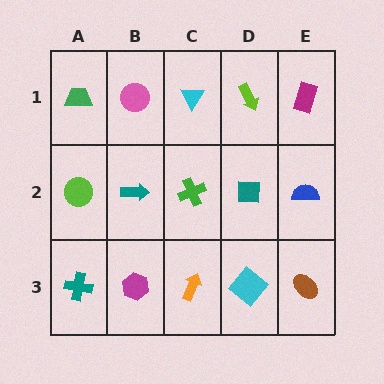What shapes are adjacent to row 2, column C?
A cyan triangle (row 1, column C), an orange arrow (row 3, column C), a teal arrow (row 2, column B), a teal square (row 2, column D).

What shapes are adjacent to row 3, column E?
A blue semicircle (row 2, column E), a cyan diamond (row 3, column D).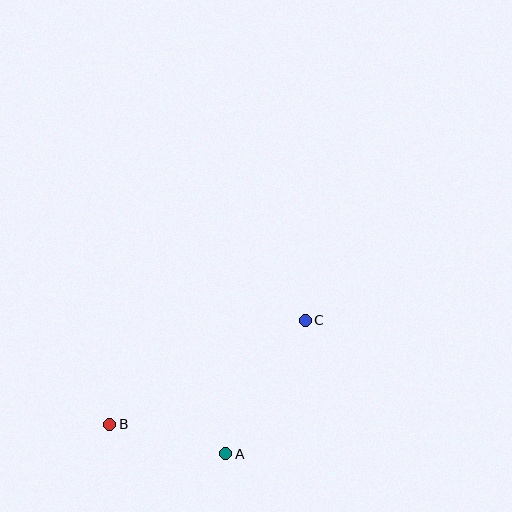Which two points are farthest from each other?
Points B and C are farthest from each other.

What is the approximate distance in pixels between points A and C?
The distance between A and C is approximately 155 pixels.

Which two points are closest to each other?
Points A and B are closest to each other.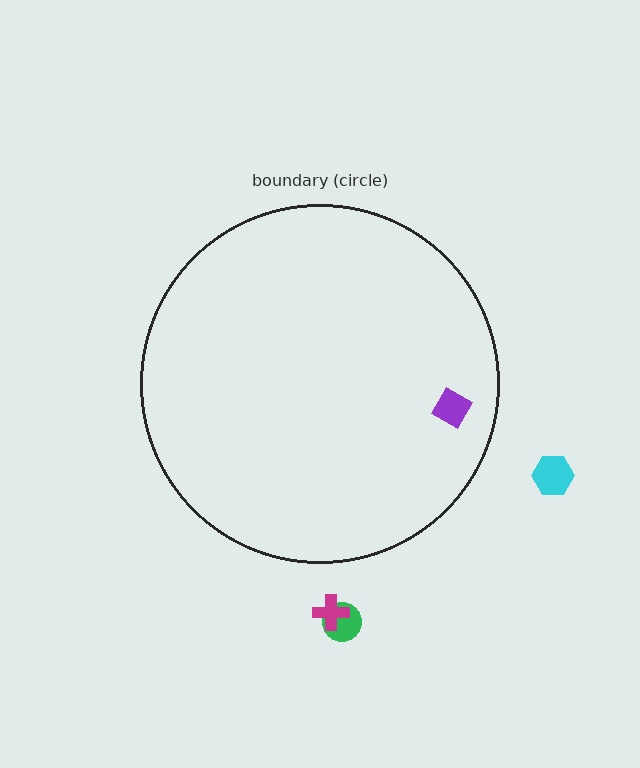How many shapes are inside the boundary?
1 inside, 3 outside.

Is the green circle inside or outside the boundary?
Outside.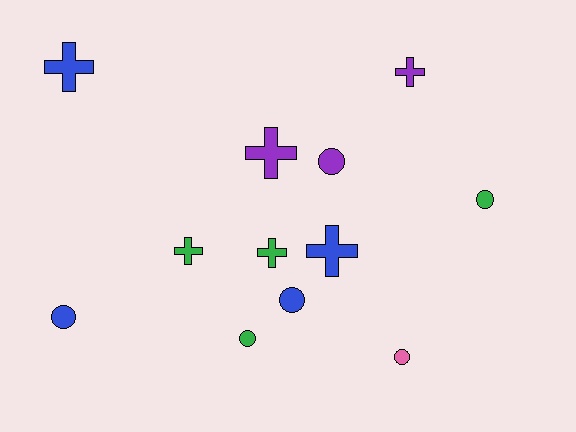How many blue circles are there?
There are 2 blue circles.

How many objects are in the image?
There are 12 objects.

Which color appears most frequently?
Blue, with 4 objects.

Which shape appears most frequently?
Cross, with 6 objects.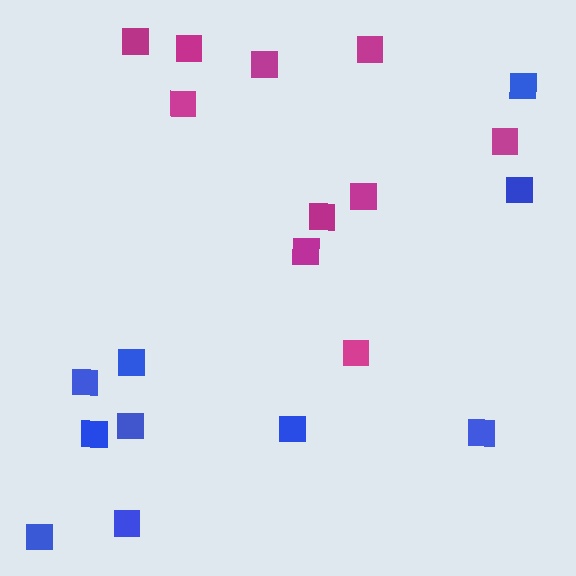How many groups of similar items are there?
There are 2 groups: one group of blue squares (10) and one group of magenta squares (10).